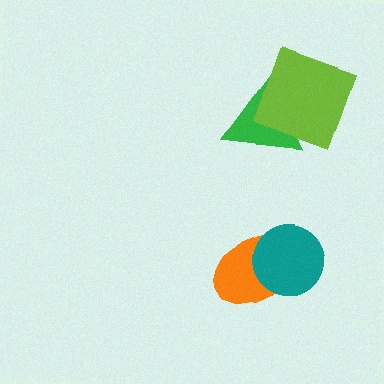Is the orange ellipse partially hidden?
Yes, it is partially covered by another shape.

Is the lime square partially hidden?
No, no other shape covers it.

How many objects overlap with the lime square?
1 object overlaps with the lime square.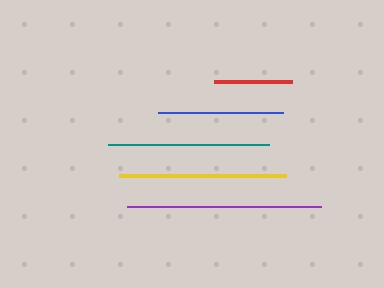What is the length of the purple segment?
The purple segment is approximately 194 pixels long.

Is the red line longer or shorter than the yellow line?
The yellow line is longer than the red line.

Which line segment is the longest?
The purple line is the longest at approximately 194 pixels.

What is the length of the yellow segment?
The yellow segment is approximately 167 pixels long.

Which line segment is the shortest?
The red line is the shortest at approximately 78 pixels.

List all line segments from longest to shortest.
From longest to shortest: purple, yellow, teal, blue, red.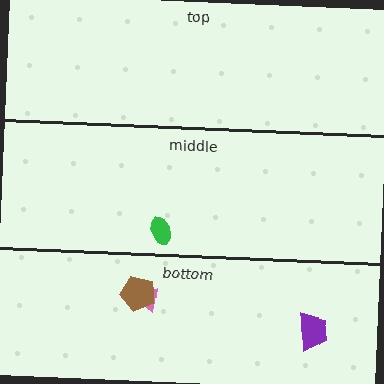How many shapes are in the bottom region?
3.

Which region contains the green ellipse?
The middle region.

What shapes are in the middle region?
The green ellipse.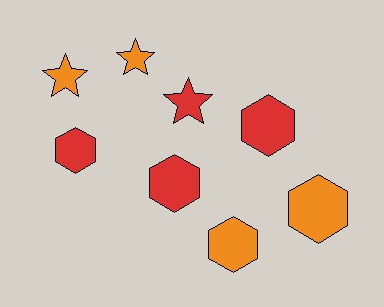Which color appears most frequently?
Red, with 4 objects.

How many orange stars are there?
There are 2 orange stars.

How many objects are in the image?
There are 8 objects.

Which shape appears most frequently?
Hexagon, with 5 objects.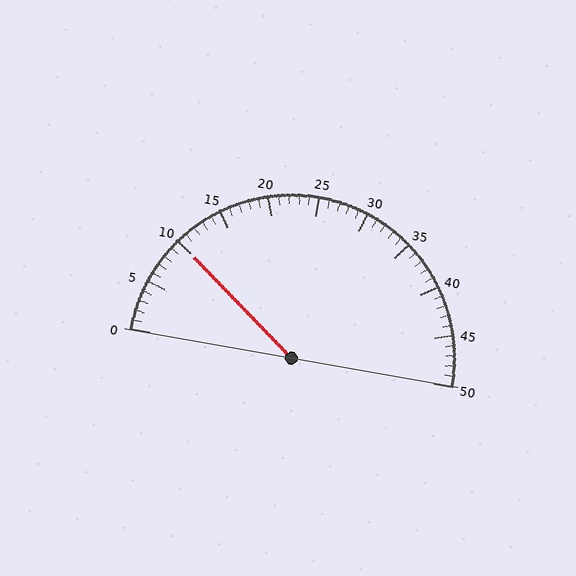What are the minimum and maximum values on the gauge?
The gauge ranges from 0 to 50.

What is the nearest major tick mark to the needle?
The nearest major tick mark is 10.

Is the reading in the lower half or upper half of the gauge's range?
The reading is in the lower half of the range (0 to 50).